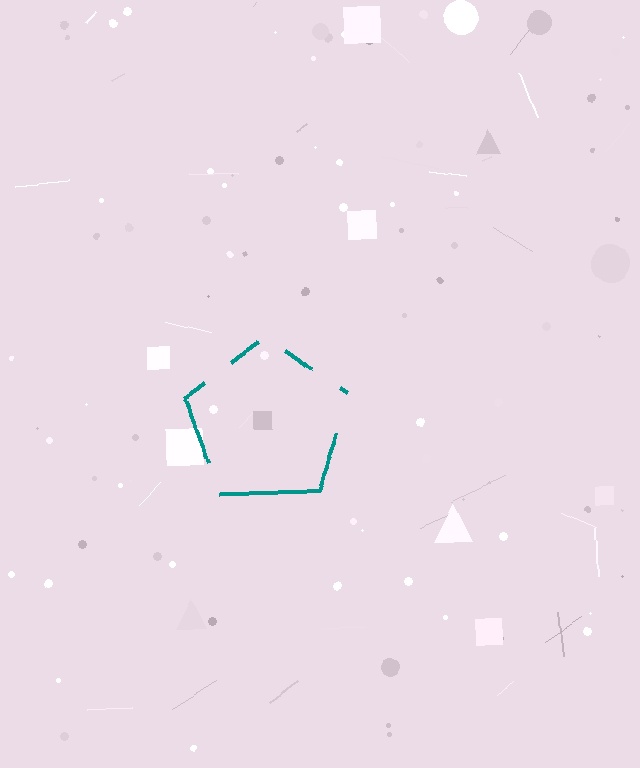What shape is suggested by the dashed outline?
The dashed outline suggests a pentagon.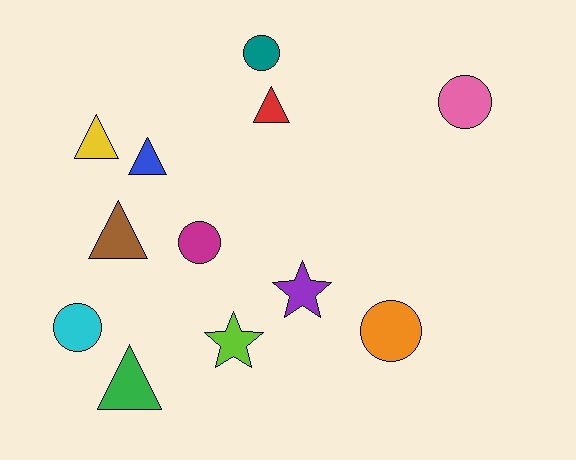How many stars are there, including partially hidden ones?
There are 2 stars.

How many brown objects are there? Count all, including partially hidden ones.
There is 1 brown object.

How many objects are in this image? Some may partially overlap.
There are 12 objects.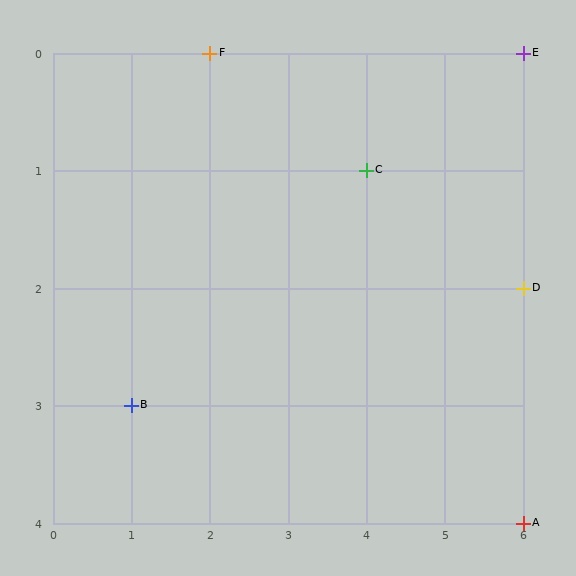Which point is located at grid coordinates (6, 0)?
Point E is at (6, 0).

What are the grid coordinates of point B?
Point B is at grid coordinates (1, 3).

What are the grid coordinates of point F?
Point F is at grid coordinates (2, 0).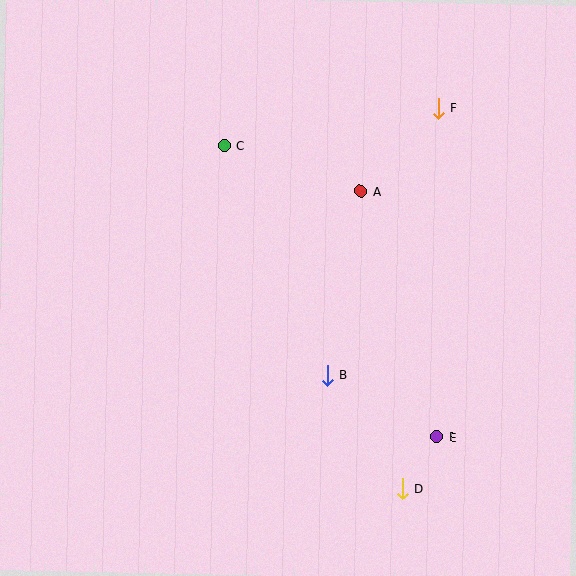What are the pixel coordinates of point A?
Point A is at (361, 191).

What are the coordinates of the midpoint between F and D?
The midpoint between F and D is at (420, 298).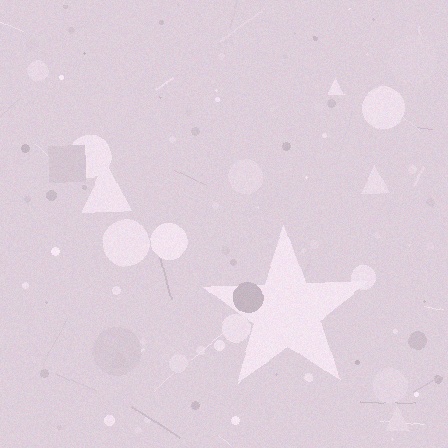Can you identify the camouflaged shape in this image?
The camouflaged shape is a star.